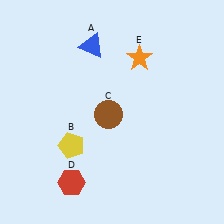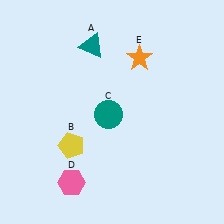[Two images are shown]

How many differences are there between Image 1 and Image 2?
There are 3 differences between the two images.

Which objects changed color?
A changed from blue to teal. C changed from brown to teal. D changed from red to pink.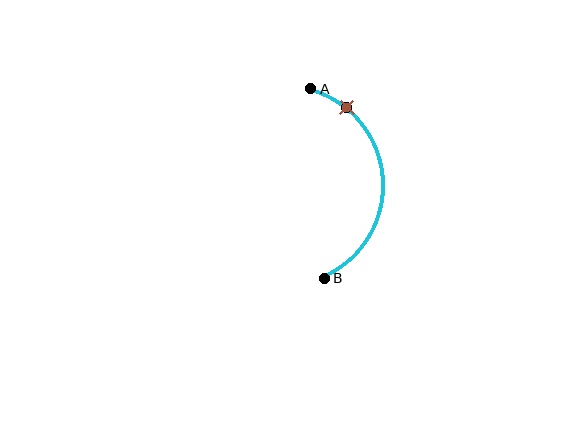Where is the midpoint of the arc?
The arc midpoint is the point on the curve farthest from the straight line joining A and B. It sits to the right of that line.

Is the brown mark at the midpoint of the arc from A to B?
No. The brown mark lies on the arc but is closer to endpoint A. The arc midpoint would be at the point on the curve equidistant along the arc from both A and B.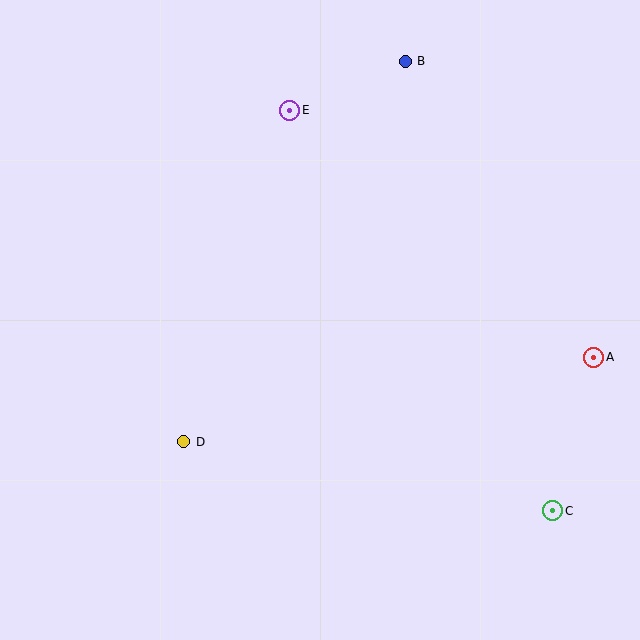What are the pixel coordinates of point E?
Point E is at (290, 111).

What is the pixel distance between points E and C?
The distance between E and C is 479 pixels.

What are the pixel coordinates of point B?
Point B is at (405, 61).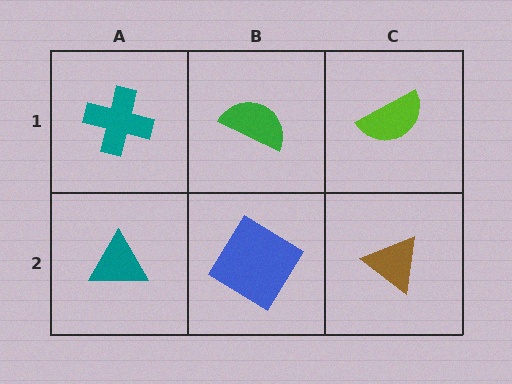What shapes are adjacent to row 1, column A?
A teal triangle (row 2, column A), a green semicircle (row 1, column B).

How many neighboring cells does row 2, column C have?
2.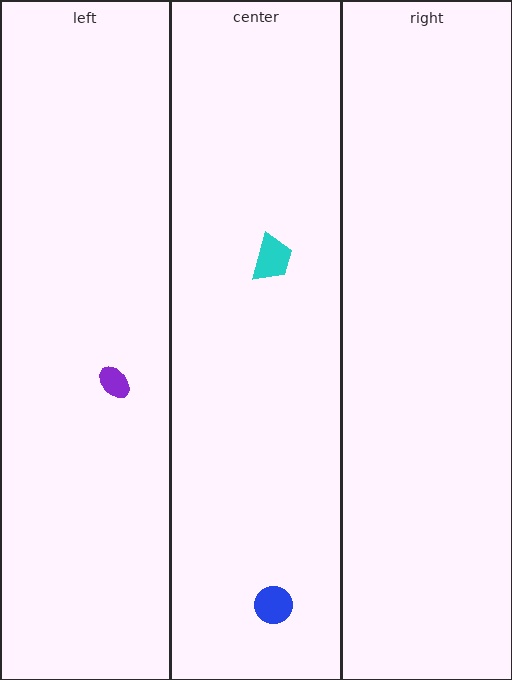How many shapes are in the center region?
2.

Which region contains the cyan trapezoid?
The center region.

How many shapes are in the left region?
1.